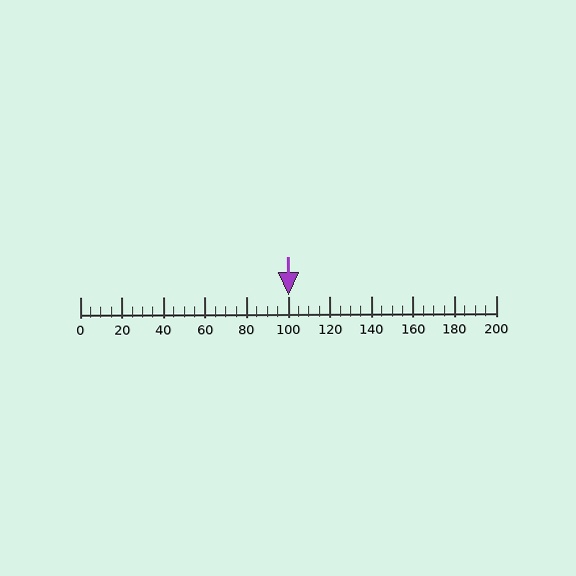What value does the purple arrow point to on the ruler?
The purple arrow points to approximately 100.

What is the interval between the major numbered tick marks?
The major tick marks are spaced 20 units apart.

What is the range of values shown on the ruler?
The ruler shows values from 0 to 200.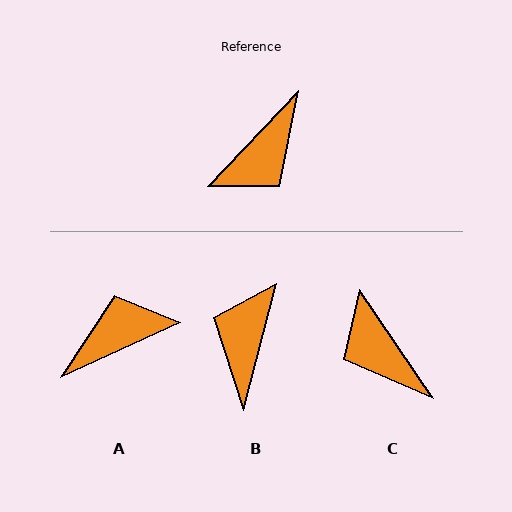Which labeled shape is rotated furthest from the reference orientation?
A, about 158 degrees away.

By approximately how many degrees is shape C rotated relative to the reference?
Approximately 102 degrees clockwise.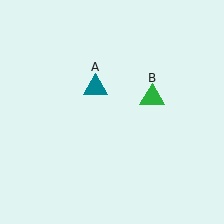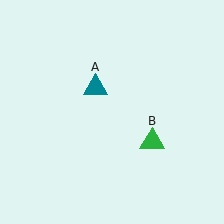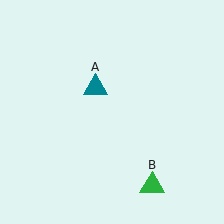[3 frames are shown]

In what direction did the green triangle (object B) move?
The green triangle (object B) moved down.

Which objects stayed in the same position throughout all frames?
Teal triangle (object A) remained stationary.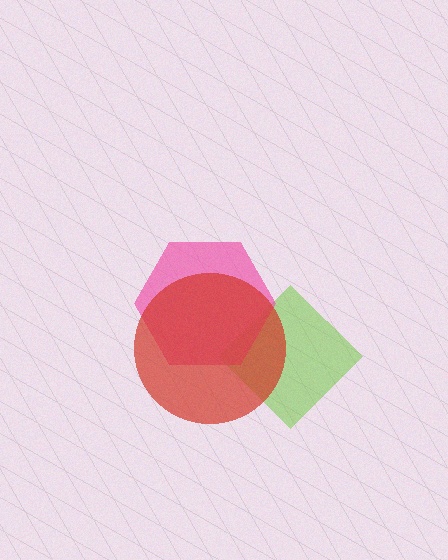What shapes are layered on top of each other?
The layered shapes are: a lime diamond, a pink hexagon, a red circle.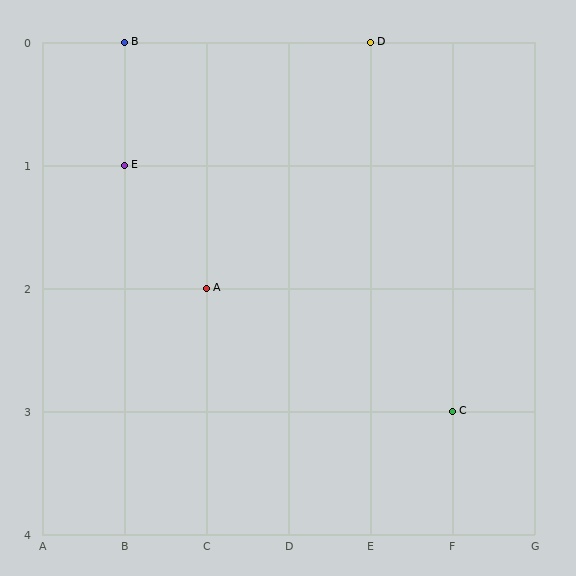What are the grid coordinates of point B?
Point B is at grid coordinates (B, 0).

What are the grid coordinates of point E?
Point E is at grid coordinates (B, 1).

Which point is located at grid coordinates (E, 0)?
Point D is at (E, 0).